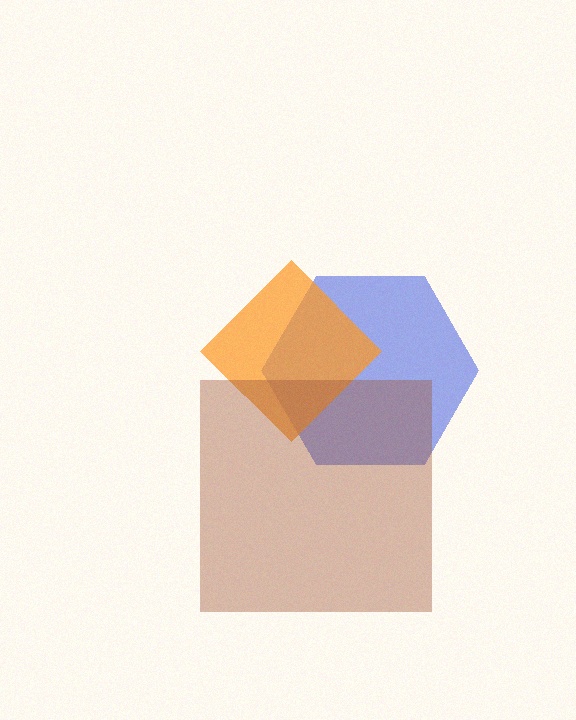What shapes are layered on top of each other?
The layered shapes are: a blue hexagon, an orange diamond, a brown square.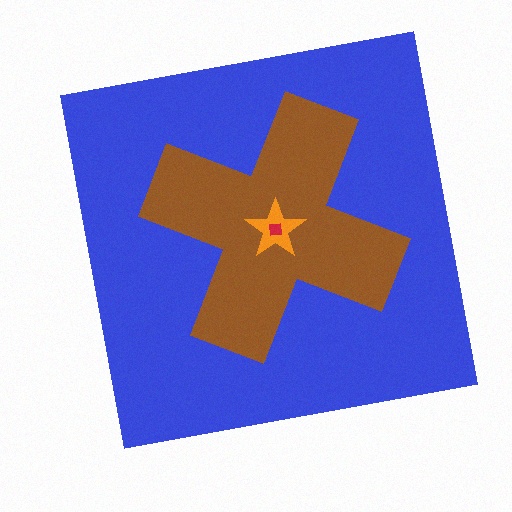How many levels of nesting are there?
4.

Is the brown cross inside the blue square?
Yes.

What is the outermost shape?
The blue square.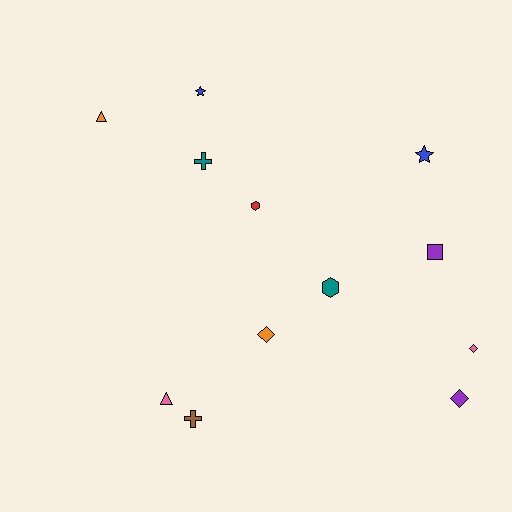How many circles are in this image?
There are no circles.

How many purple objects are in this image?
There are 2 purple objects.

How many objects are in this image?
There are 12 objects.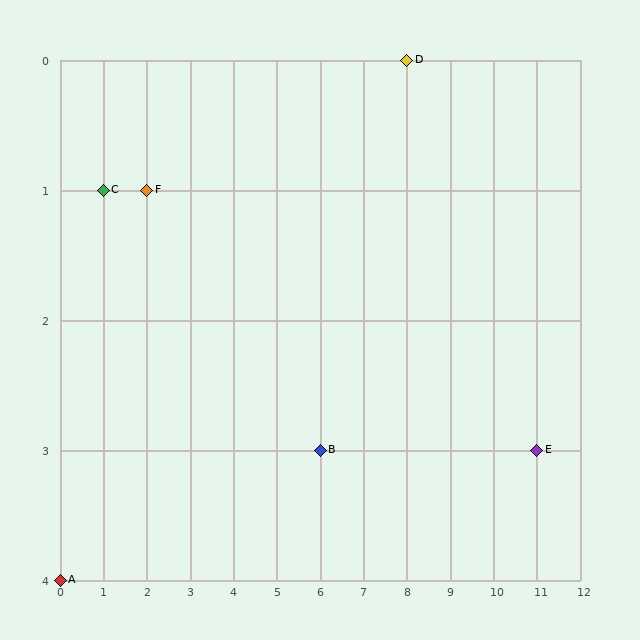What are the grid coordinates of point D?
Point D is at grid coordinates (8, 0).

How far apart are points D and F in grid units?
Points D and F are 6 columns and 1 row apart (about 6.1 grid units diagonally).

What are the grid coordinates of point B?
Point B is at grid coordinates (6, 3).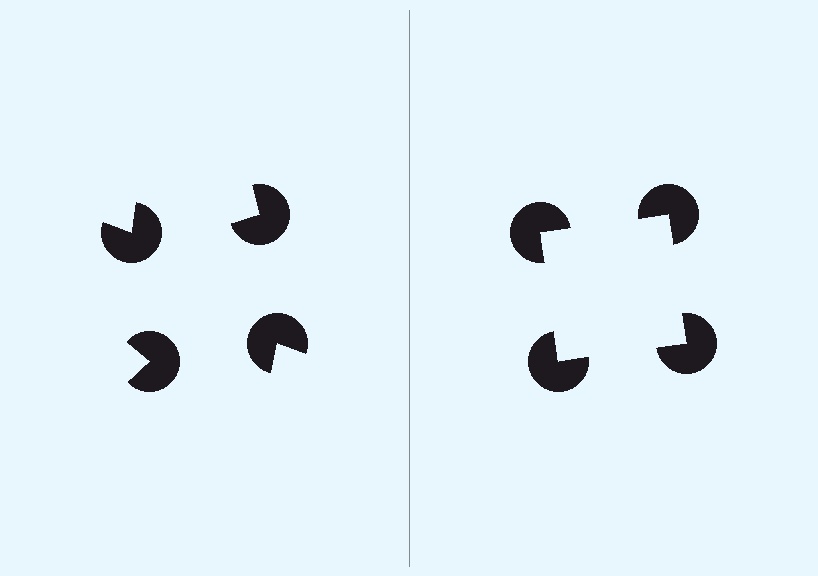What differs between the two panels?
The pac-man discs are positioned identically on both sides; only the wedge orientations differ. On the right they align to a square; on the left they are misaligned.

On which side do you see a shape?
An illusory square appears on the right side. On the left side the wedge cuts are rotated, so no coherent shape forms.